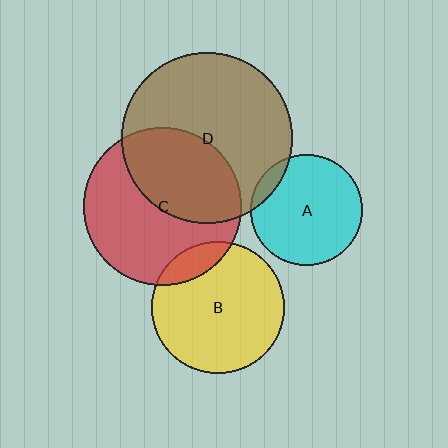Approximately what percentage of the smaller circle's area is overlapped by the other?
Approximately 15%.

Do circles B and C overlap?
Yes.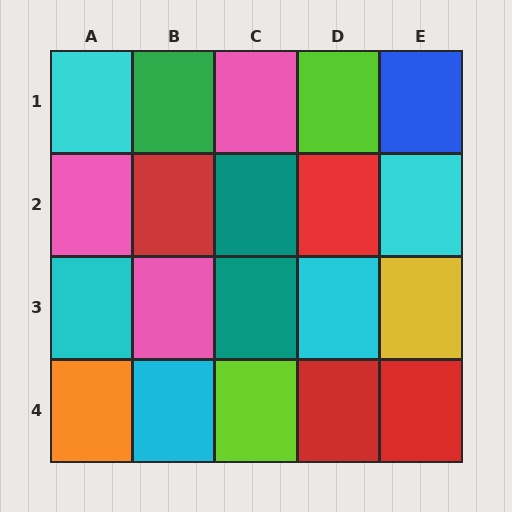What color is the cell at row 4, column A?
Orange.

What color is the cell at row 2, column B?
Red.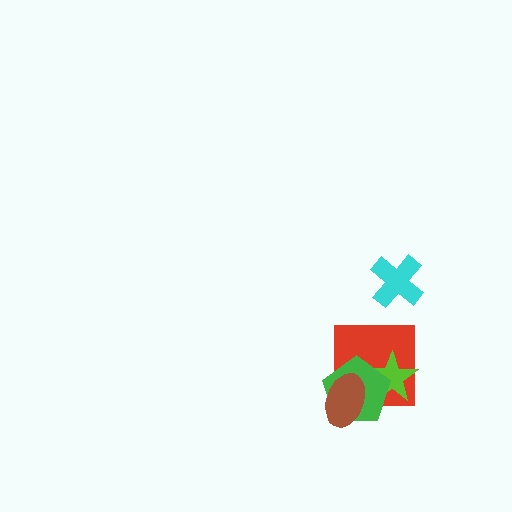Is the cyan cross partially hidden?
No, no other shape covers it.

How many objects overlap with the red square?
3 objects overlap with the red square.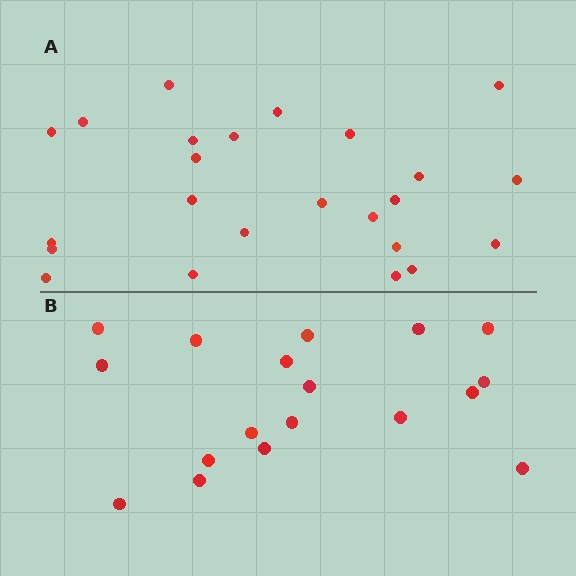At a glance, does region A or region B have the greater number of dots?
Region A (the top region) has more dots.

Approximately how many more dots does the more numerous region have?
Region A has about 6 more dots than region B.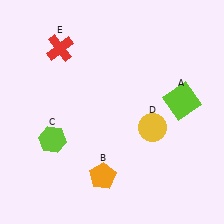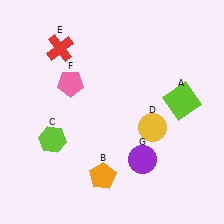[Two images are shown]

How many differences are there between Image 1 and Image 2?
There are 2 differences between the two images.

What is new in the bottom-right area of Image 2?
A purple circle (G) was added in the bottom-right area of Image 2.